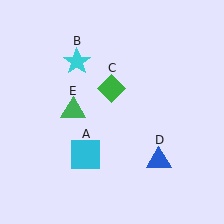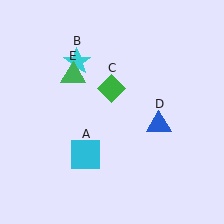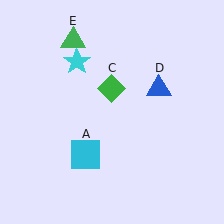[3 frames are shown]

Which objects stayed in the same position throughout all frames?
Cyan square (object A) and cyan star (object B) and green diamond (object C) remained stationary.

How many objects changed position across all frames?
2 objects changed position: blue triangle (object D), green triangle (object E).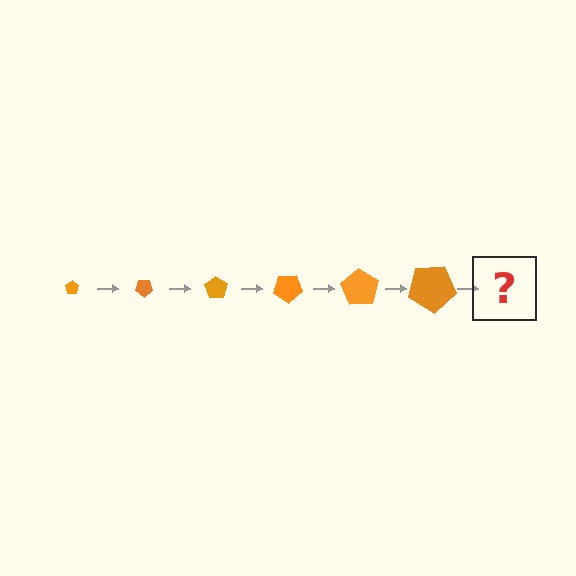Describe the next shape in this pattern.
It should be a pentagon, larger than the previous one and rotated 210 degrees from the start.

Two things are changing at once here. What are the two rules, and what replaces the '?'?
The two rules are that the pentagon grows larger each step and it rotates 35 degrees each step. The '?' should be a pentagon, larger than the previous one and rotated 210 degrees from the start.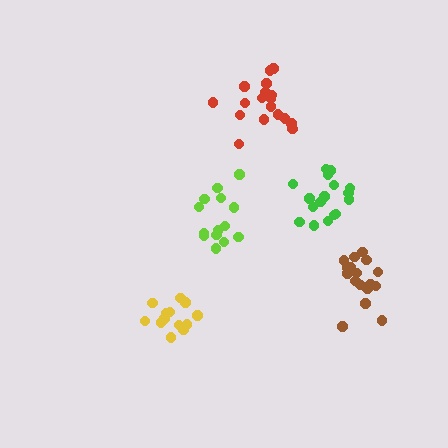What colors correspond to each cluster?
The clusters are colored: lime, brown, red, green, yellow.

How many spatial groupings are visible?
There are 5 spatial groupings.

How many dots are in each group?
Group 1: 14 dots, Group 2: 17 dots, Group 3: 18 dots, Group 4: 17 dots, Group 5: 13 dots (79 total).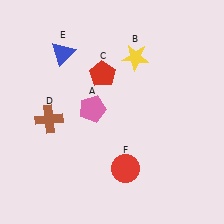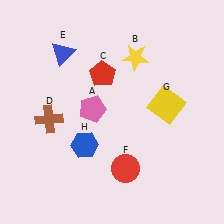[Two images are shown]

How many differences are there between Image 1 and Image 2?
There are 2 differences between the two images.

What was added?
A yellow square (G), a blue hexagon (H) were added in Image 2.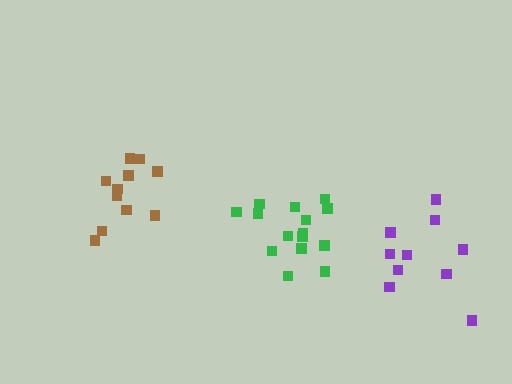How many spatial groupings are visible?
There are 3 spatial groupings.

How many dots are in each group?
Group 1: 15 dots, Group 2: 11 dots, Group 3: 10 dots (36 total).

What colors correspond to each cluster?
The clusters are colored: green, brown, purple.